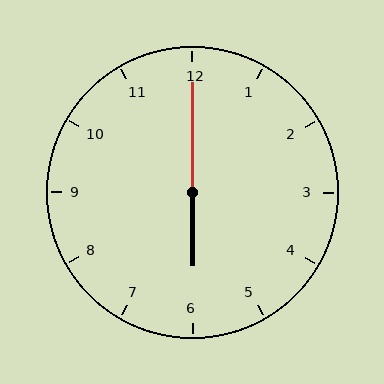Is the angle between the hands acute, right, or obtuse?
It is obtuse.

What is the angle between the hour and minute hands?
Approximately 180 degrees.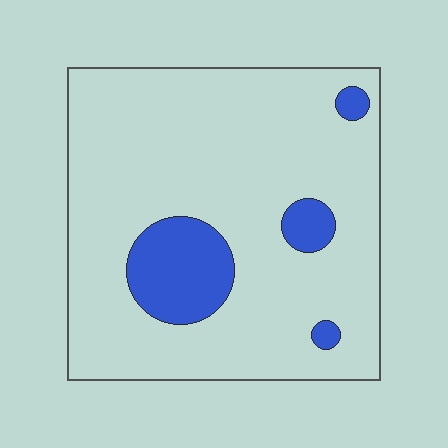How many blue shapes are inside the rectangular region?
4.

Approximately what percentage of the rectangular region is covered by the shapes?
Approximately 15%.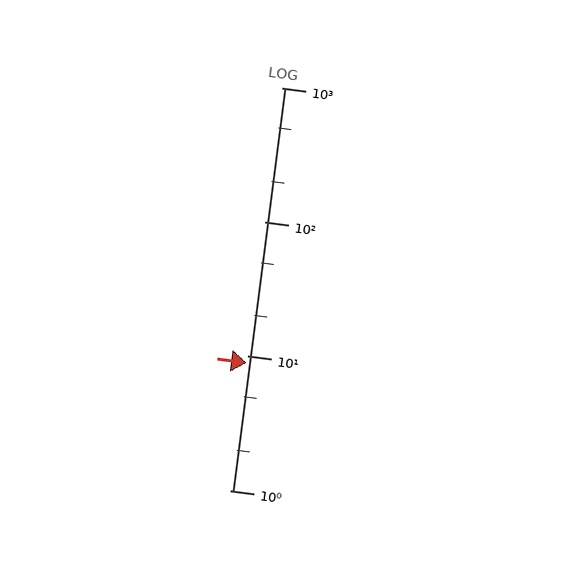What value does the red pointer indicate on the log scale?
The pointer indicates approximately 8.9.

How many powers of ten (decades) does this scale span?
The scale spans 3 decades, from 1 to 1000.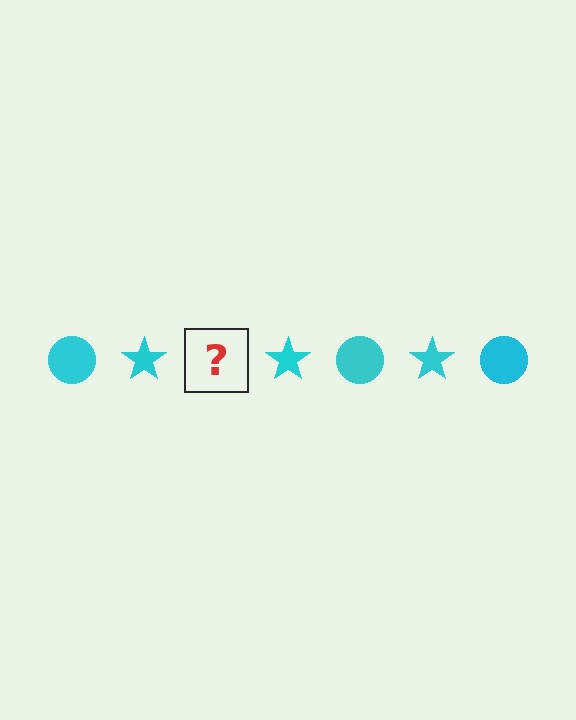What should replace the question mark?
The question mark should be replaced with a cyan circle.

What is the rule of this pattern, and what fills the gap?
The rule is that the pattern cycles through circle, star shapes in cyan. The gap should be filled with a cyan circle.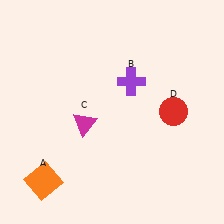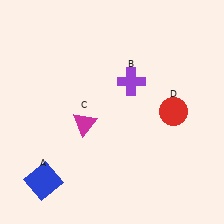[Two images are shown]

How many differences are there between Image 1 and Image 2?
There is 1 difference between the two images.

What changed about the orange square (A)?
In Image 1, A is orange. In Image 2, it changed to blue.